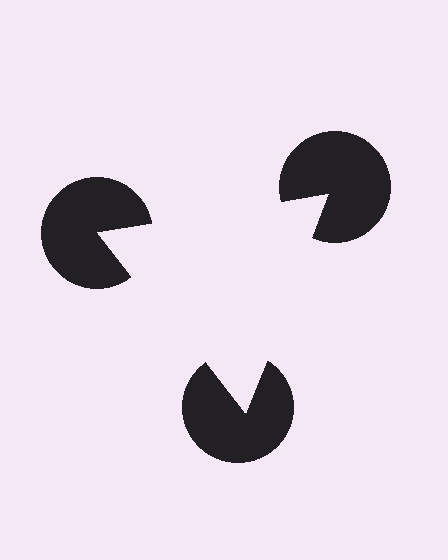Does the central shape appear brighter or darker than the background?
It typically appears slightly brighter than the background, even though no actual brightness change is drawn.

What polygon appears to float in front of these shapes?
An illusory triangle — its edges are inferred from the aligned wedge cuts in the pac-man discs, not physically drawn.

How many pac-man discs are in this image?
There are 3 — one at each vertex of the illusory triangle.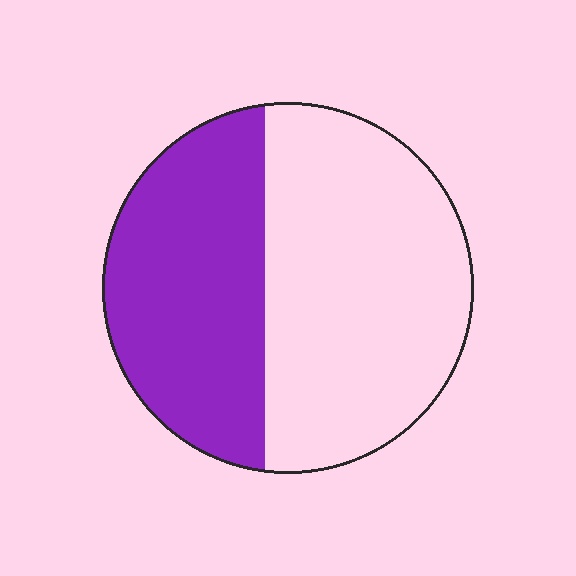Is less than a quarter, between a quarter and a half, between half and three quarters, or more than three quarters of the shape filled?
Between a quarter and a half.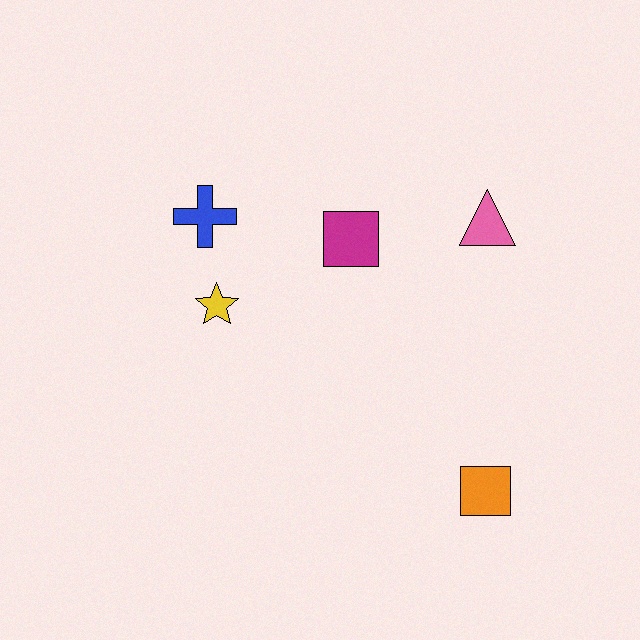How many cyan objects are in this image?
There are no cyan objects.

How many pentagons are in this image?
There are no pentagons.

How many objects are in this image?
There are 5 objects.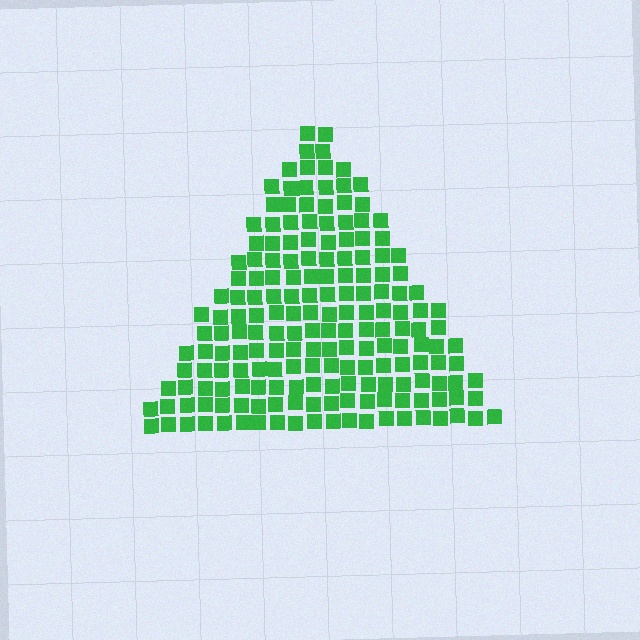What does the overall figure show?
The overall figure shows a triangle.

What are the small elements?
The small elements are squares.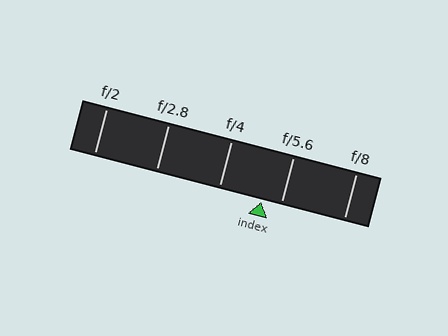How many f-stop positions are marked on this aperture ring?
There are 5 f-stop positions marked.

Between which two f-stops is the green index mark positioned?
The index mark is between f/4 and f/5.6.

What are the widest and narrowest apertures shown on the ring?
The widest aperture shown is f/2 and the narrowest is f/8.